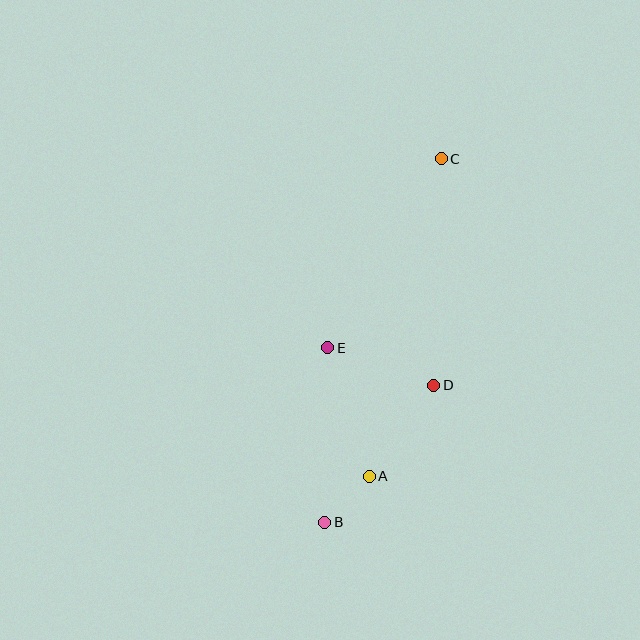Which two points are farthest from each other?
Points B and C are farthest from each other.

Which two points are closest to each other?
Points A and B are closest to each other.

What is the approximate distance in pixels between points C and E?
The distance between C and E is approximately 220 pixels.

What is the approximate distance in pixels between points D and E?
The distance between D and E is approximately 112 pixels.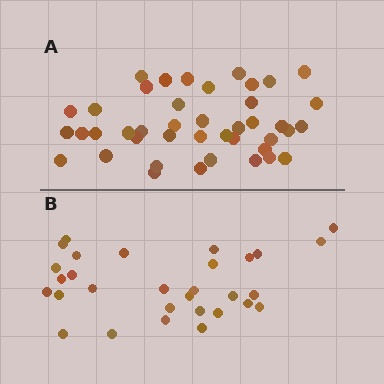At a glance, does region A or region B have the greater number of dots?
Region A (the top region) has more dots.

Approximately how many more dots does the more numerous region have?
Region A has roughly 12 or so more dots than region B.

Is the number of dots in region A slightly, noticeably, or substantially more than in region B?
Region A has noticeably more, but not dramatically so. The ratio is roughly 1.4 to 1.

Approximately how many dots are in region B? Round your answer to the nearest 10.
About 30 dots.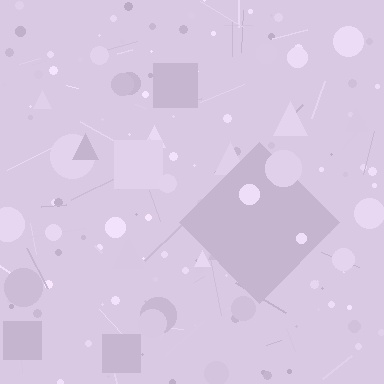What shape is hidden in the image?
A diamond is hidden in the image.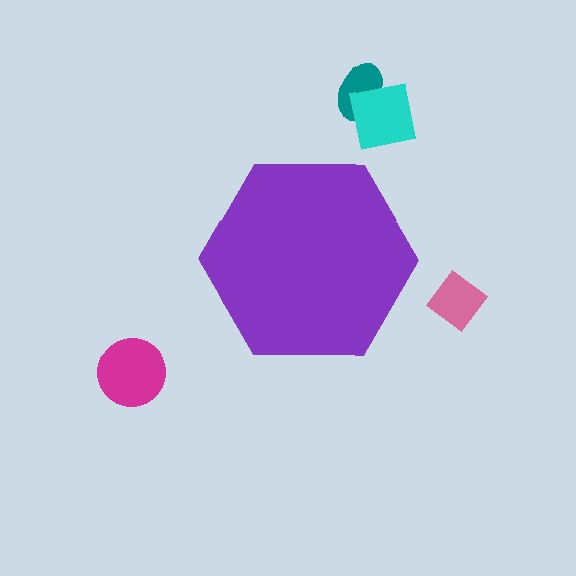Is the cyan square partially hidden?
No, the cyan square is fully visible.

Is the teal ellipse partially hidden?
No, the teal ellipse is fully visible.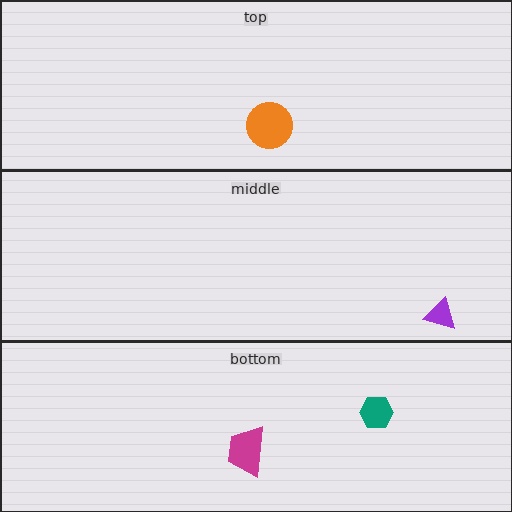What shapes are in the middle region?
The purple triangle.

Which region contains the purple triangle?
The middle region.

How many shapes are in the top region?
1.